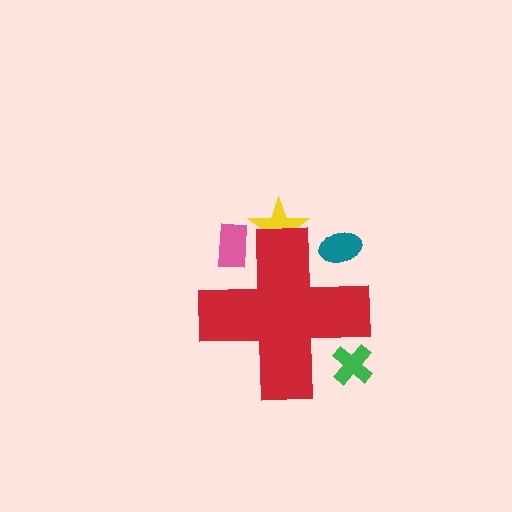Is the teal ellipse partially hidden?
Yes, the teal ellipse is partially hidden behind the red cross.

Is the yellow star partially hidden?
Yes, the yellow star is partially hidden behind the red cross.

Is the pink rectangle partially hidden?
Yes, the pink rectangle is partially hidden behind the red cross.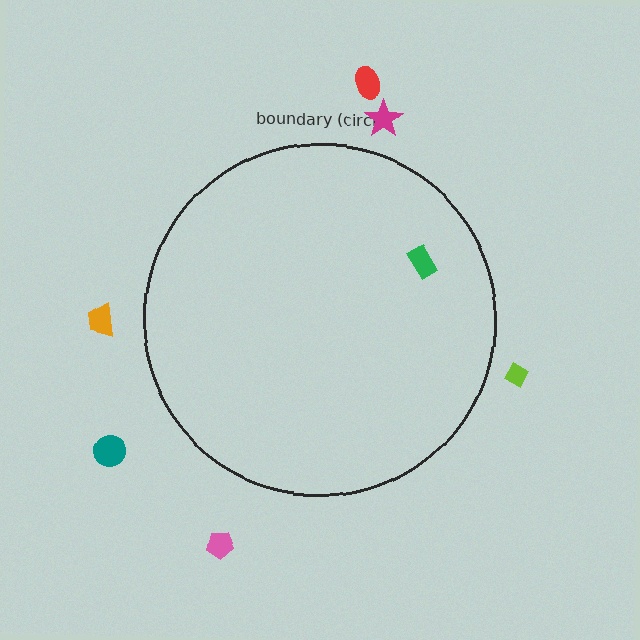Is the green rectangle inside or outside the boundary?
Inside.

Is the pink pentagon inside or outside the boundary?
Outside.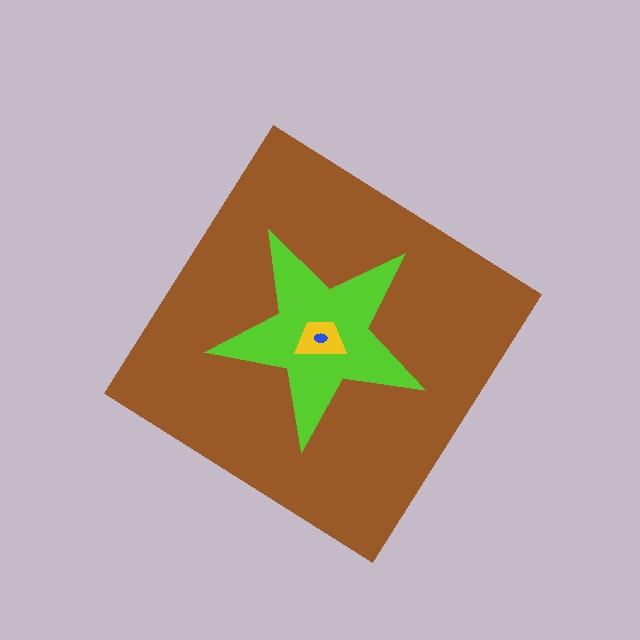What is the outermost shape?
The brown diamond.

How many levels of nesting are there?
4.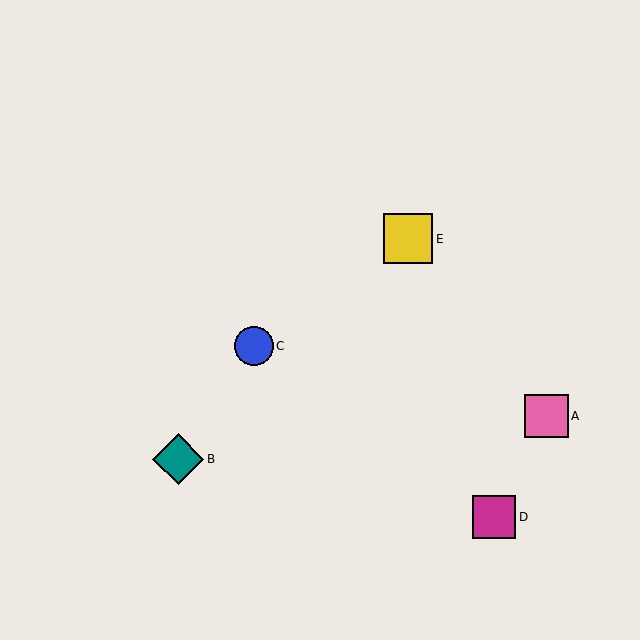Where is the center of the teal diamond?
The center of the teal diamond is at (178, 459).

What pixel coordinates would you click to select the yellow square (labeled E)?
Click at (408, 239) to select the yellow square E.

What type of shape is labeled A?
Shape A is a pink square.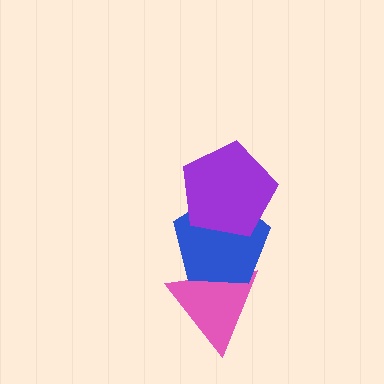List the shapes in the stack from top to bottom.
From top to bottom: the purple pentagon, the blue pentagon, the pink triangle.